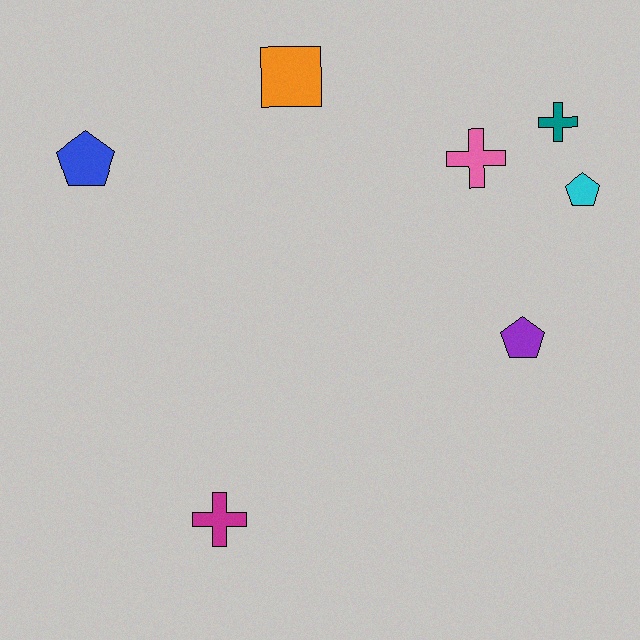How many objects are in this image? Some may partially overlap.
There are 7 objects.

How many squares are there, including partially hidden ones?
There is 1 square.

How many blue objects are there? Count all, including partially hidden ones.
There is 1 blue object.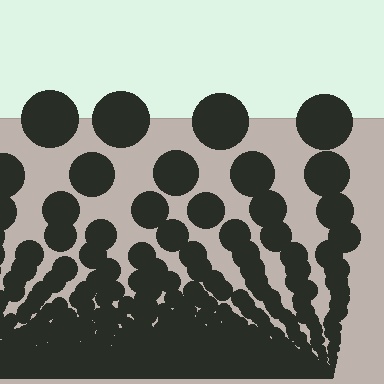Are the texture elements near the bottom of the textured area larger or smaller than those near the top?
Smaller. The gradient is inverted — elements near the bottom are smaller and denser.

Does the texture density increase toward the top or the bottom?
Density increases toward the bottom.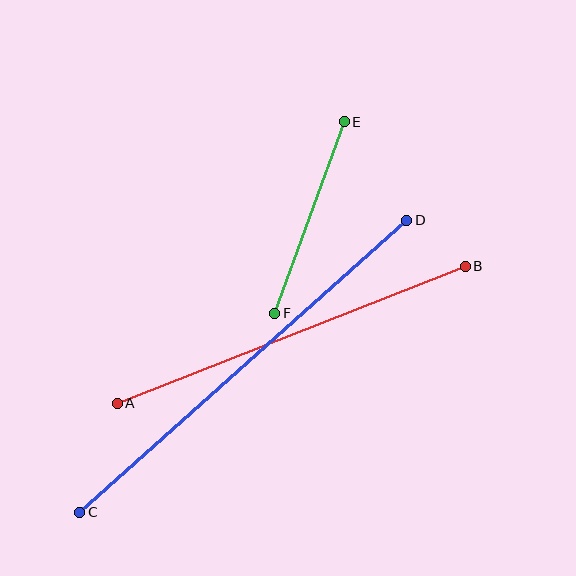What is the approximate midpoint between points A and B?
The midpoint is at approximately (291, 335) pixels.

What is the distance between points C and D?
The distance is approximately 438 pixels.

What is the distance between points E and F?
The distance is approximately 204 pixels.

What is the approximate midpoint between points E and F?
The midpoint is at approximately (310, 218) pixels.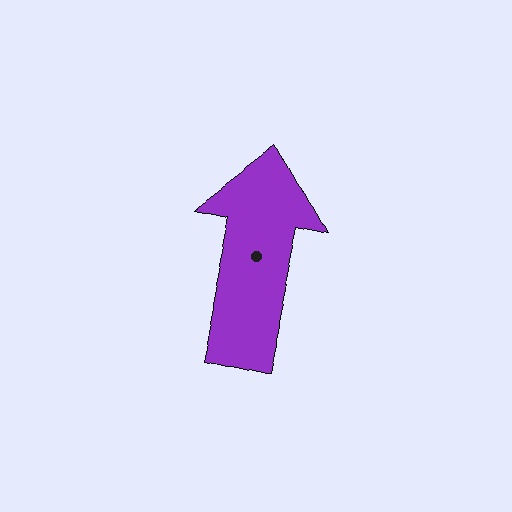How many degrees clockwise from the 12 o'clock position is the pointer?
Approximately 12 degrees.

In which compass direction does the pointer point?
North.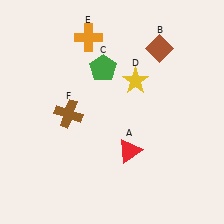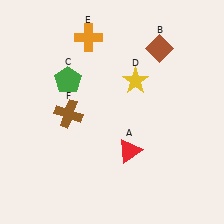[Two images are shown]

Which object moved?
The green pentagon (C) moved left.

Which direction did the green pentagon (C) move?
The green pentagon (C) moved left.